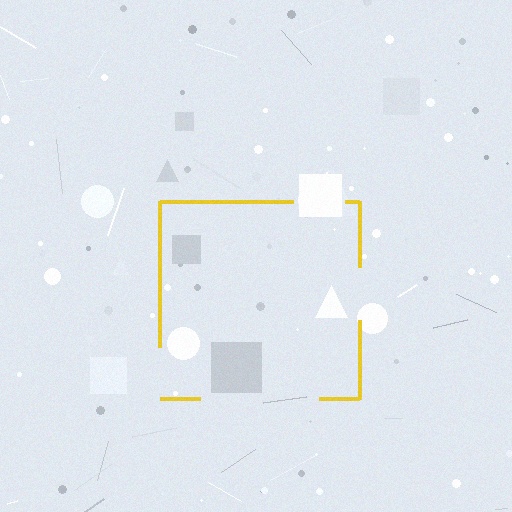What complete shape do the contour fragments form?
The contour fragments form a square.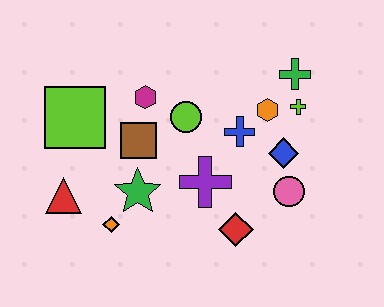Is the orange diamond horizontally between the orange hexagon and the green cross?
No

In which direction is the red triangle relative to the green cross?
The red triangle is to the left of the green cross.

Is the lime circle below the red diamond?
No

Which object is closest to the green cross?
The lime cross is closest to the green cross.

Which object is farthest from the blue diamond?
The red triangle is farthest from the blue diamond.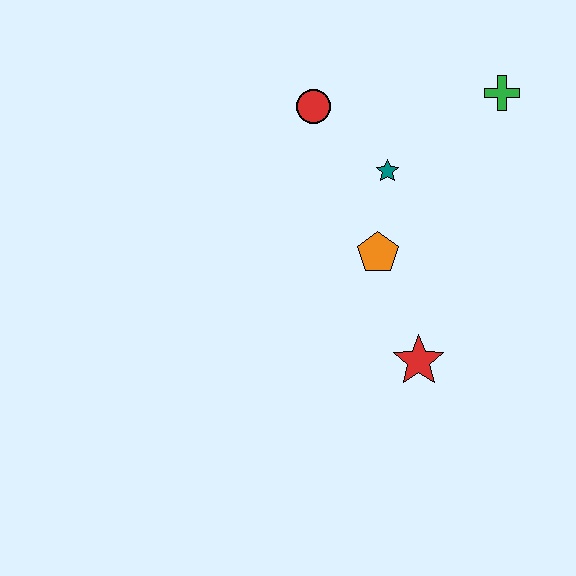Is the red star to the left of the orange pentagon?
No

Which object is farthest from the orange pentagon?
The green cross is farthest from the orange pentagon.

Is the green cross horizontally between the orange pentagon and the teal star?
No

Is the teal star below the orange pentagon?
No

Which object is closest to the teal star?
The orange pentagon is closest to the teal star.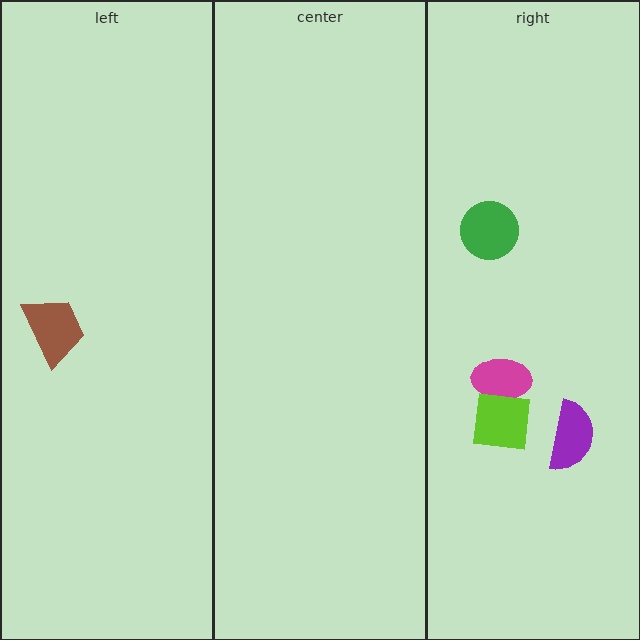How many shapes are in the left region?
1.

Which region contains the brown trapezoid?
The left region.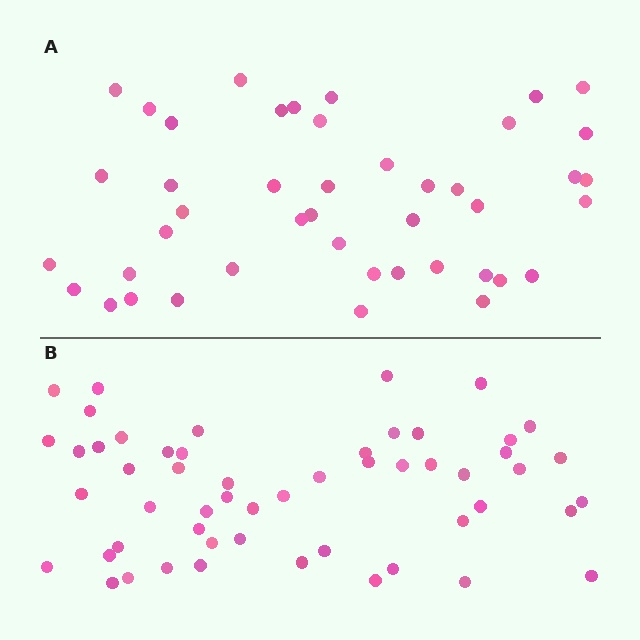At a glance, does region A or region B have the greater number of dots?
Region B (the bottom region) has more dots.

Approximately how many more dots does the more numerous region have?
Region B has roughly 10 or so more dots than region A.